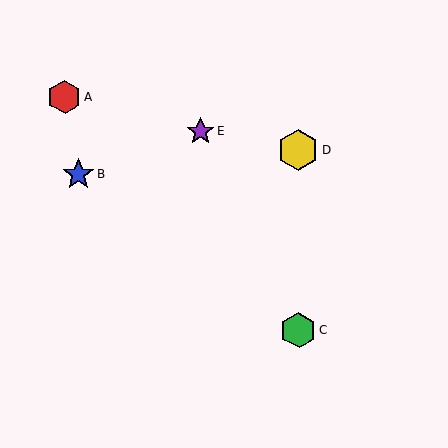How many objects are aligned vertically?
2 objects (C, D) are aligned vertically.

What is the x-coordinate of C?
Object C is at x≈299.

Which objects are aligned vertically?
Objects C, D are aligned vertically.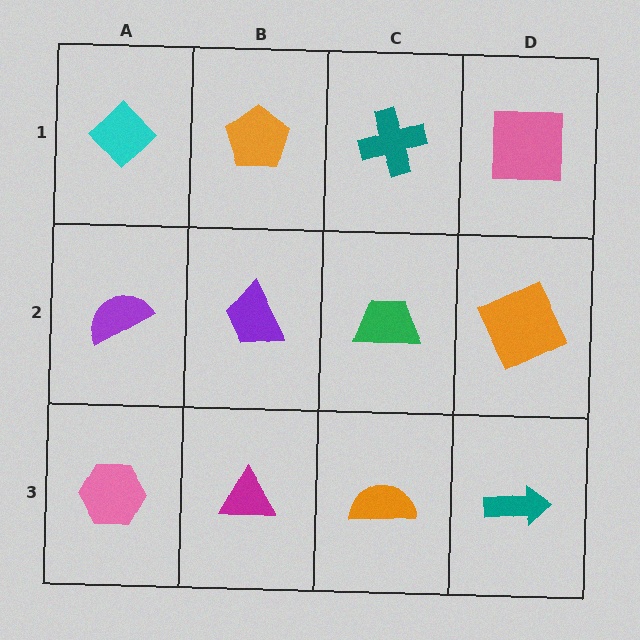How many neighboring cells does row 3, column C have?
3.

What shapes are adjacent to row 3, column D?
An orange square (row 2, column D), an orange semicircle (row 3, column C).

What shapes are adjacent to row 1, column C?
A green trapezoid (row 2, column C), an orange pentagon (row 1, column B), a pink square (row 1, column D).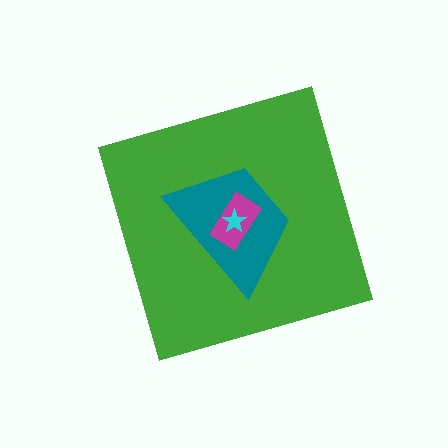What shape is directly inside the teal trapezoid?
The magenta rectangle.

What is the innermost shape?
The cyan star.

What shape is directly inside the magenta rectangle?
The cyan star.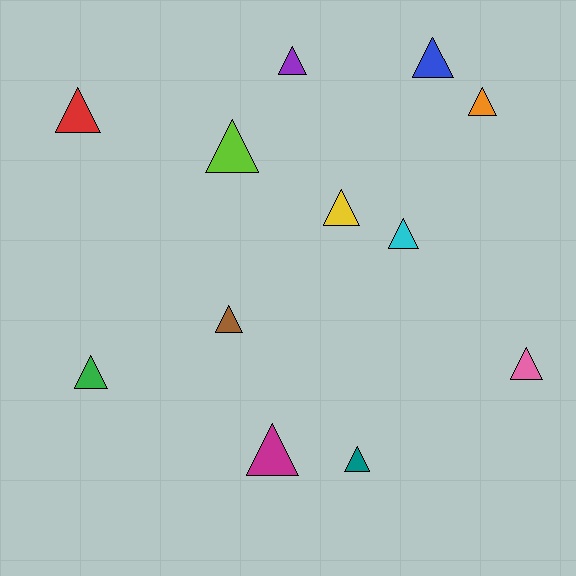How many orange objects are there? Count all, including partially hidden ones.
There is 1 orange object.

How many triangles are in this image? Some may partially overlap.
There are 12 triangles.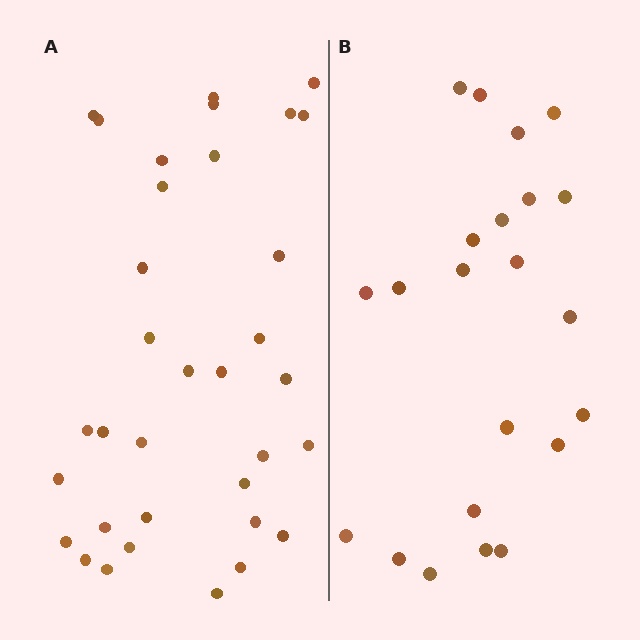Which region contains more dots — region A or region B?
Region A (the left region) has more dots.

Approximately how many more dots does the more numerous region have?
Region A has roughly 12 or so more dots than region B.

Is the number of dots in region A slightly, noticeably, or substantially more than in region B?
Region A has substantially more. The ratio is roughly 1.5 to 1.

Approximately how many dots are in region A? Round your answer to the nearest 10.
About 30 dots. (The exact count is 34, which rounds to 30.)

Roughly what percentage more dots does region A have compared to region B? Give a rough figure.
About 55% more.